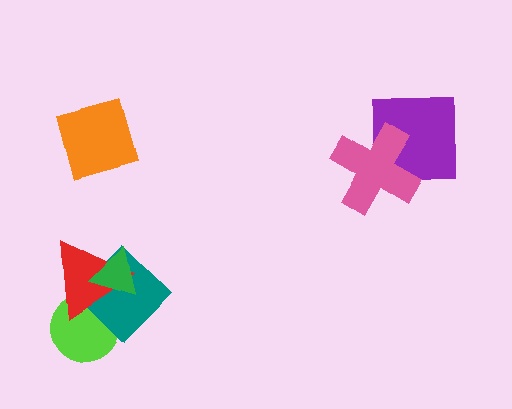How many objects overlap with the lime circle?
2 objects overlap with the lime circle.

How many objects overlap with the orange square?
0 objects overlap with the orange square.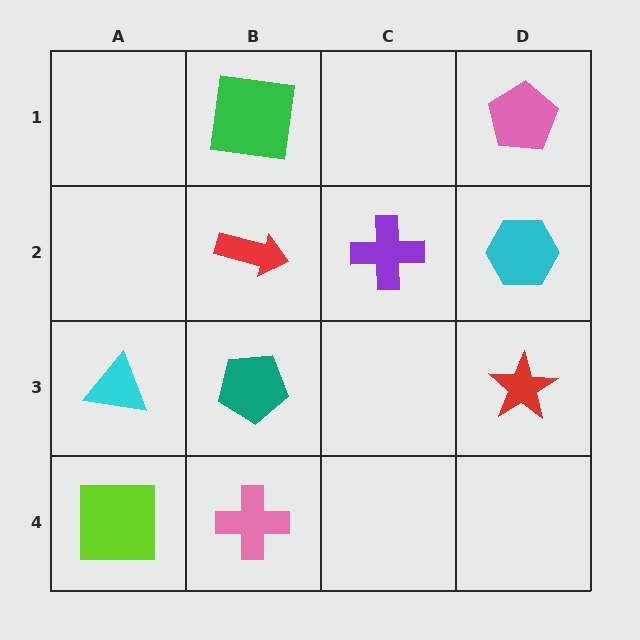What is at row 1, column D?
A pink pentagon.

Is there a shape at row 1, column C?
No, that cell is empty.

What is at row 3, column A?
A cyan triangle.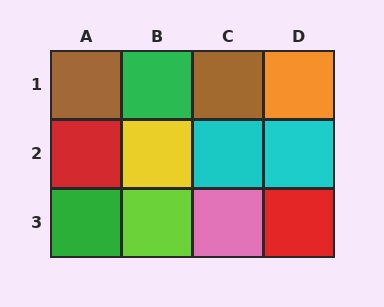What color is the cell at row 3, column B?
Lime.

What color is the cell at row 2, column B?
Yellow.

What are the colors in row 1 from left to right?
Brown, green, brown, orange.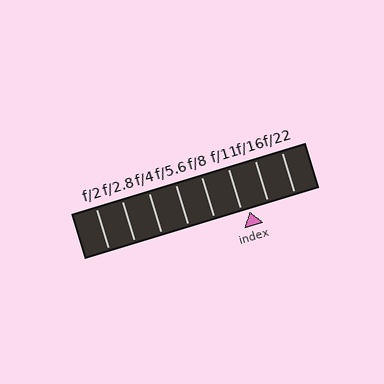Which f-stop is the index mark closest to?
The index mark is closest to f/11.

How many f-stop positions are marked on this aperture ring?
There are 8 f-stop positions marked.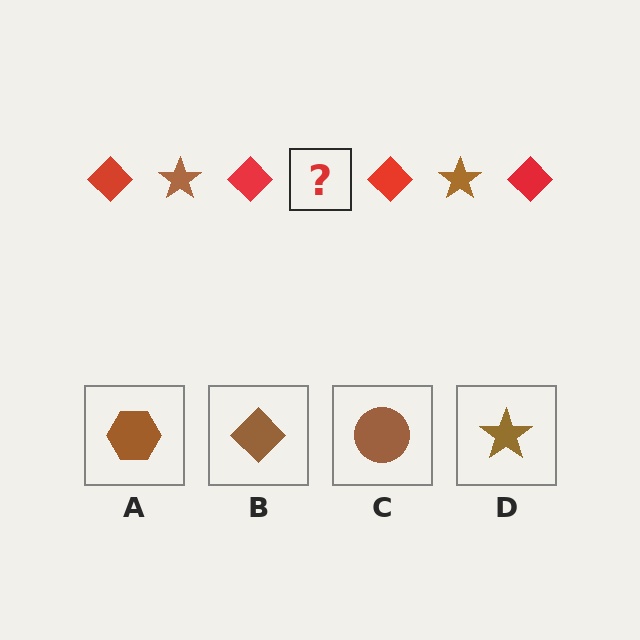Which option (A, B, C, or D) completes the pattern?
D.